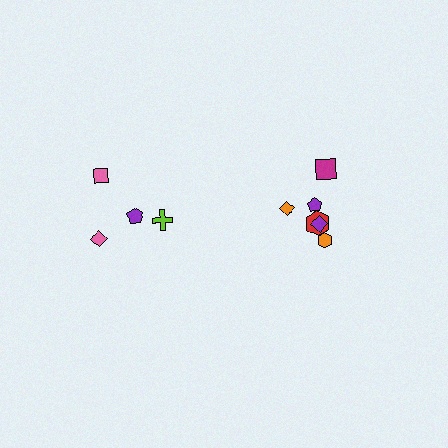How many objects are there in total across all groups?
There are 10 objects.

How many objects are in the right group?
There are 6 objects.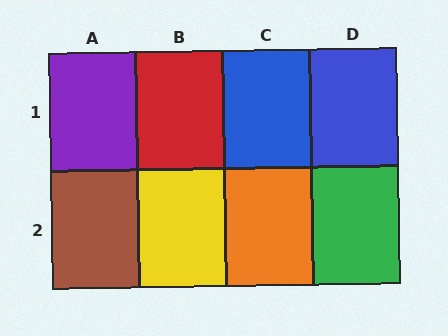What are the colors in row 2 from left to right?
Brown, yellow, orange, green.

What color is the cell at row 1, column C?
Blue.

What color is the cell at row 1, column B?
Red.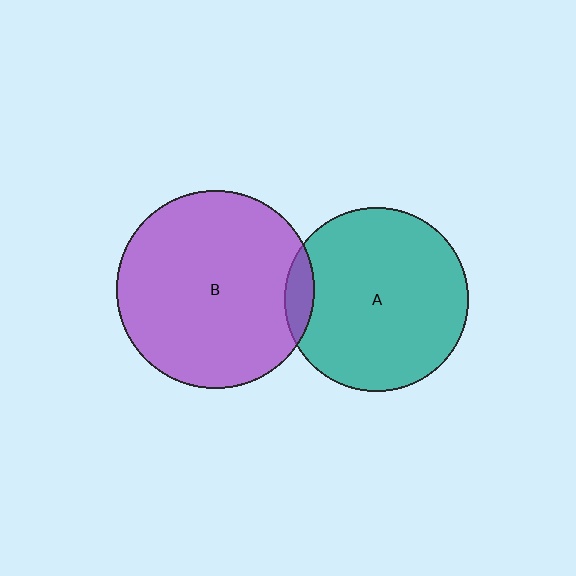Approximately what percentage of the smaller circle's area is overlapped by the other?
Approximately 10%.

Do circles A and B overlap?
Yes.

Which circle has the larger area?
Circle B (purple).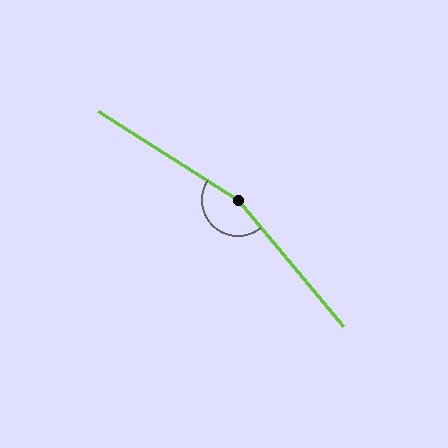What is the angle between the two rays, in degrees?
Approximately 162 degrees.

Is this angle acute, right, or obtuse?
It is obtuse.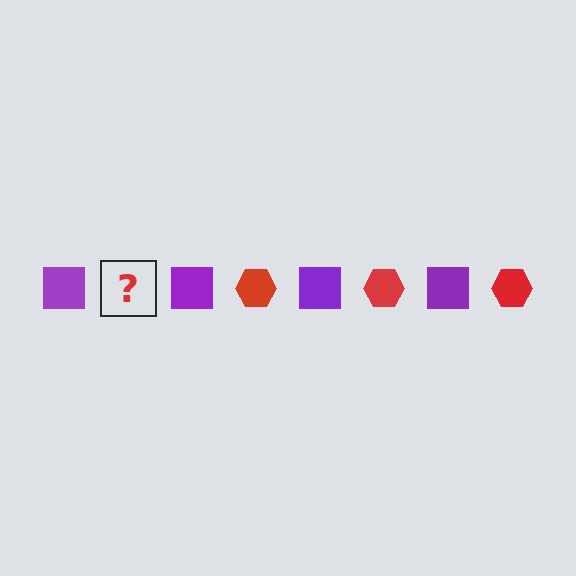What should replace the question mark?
The question mark should be replaced with a red hexagon.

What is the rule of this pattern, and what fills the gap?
The rule is that the pattern alternates between purple square and red hexagon. The gap should be filled with a red hexagon.